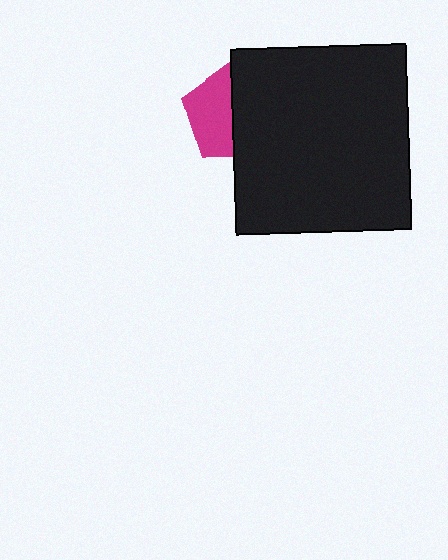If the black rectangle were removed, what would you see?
You would see the complete magenta pentagon.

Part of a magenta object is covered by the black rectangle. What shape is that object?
It is a pentagon.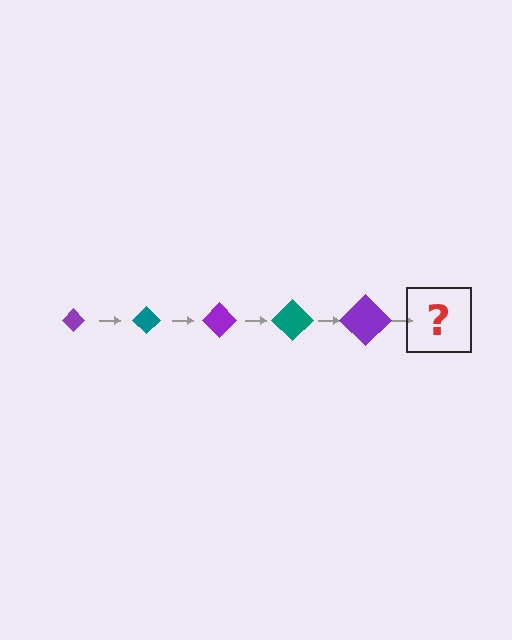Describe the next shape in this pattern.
It should be a teal diamond, larger than the previous one.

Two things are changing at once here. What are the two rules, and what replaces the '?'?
The two rules are that the diamond grows larger each step and the color cycles through purple and teal. The '?' should be a teal diamond, larger than the previous one.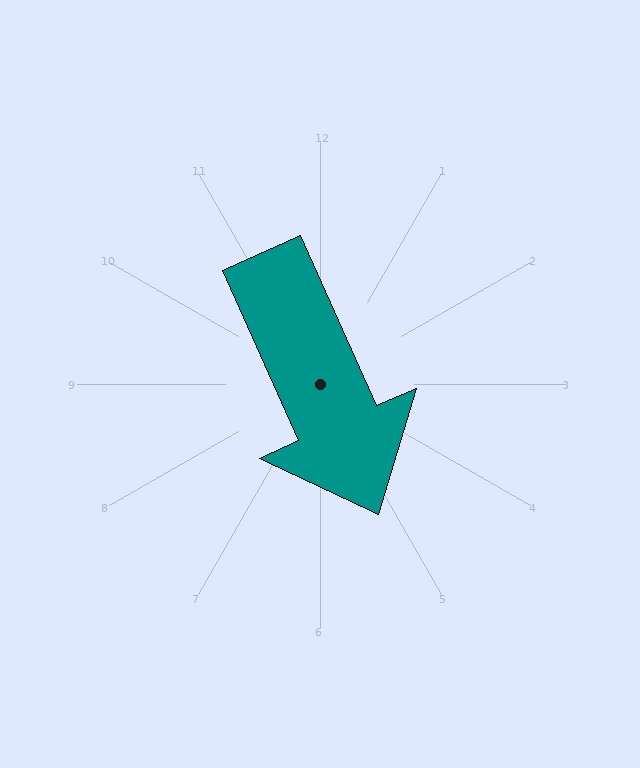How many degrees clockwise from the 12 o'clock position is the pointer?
Approximately 156 degrees.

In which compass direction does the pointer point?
Southeast.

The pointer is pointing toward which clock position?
Roughly 5 o'clock.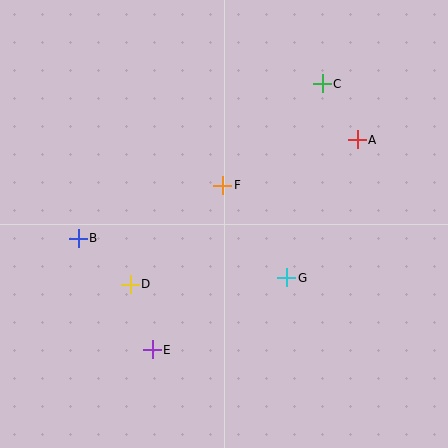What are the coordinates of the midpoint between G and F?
The midpoint between G and F is at (255, 231).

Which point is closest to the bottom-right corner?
Point G is closest to the bottom-right corner.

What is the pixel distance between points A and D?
The distance between A and D is 269 pixels.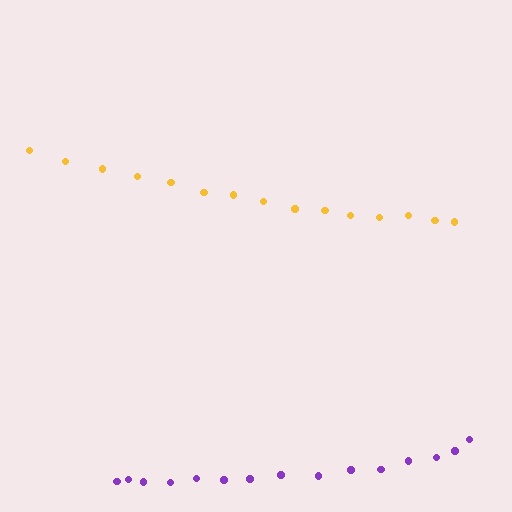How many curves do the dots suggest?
There are 2 distinct paths.